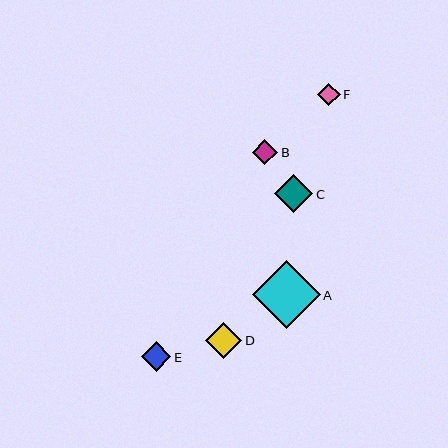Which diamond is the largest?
Diamond A is the largest with a size of approximately 68 pixels.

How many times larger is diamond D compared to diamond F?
Diamond D is approximately 1.6 times the size of diamond F.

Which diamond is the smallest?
Diamond F is the smallest with a size of approximately 23 pixels.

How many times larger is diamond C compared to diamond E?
Diamond C is approximately 1.3 times the size of diamond E.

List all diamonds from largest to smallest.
From largest to smallest: A, C, D, E, B, F.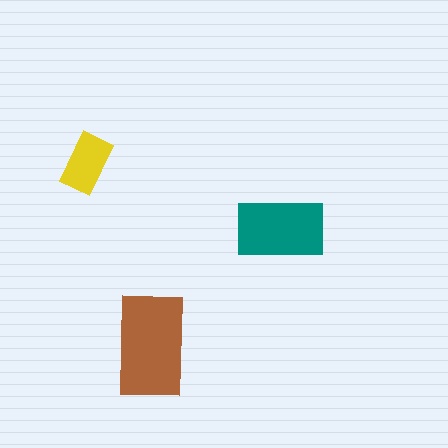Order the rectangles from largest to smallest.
the brown one, the teal one, the yellow one.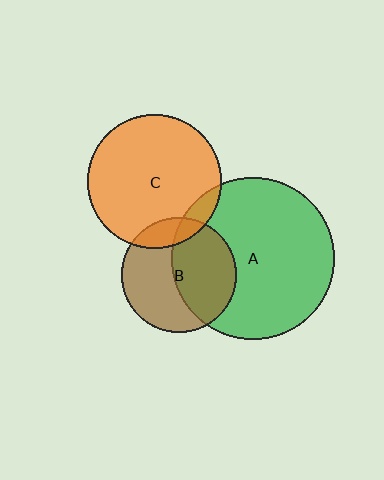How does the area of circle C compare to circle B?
Approximately 1.4 times.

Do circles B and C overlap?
Yes.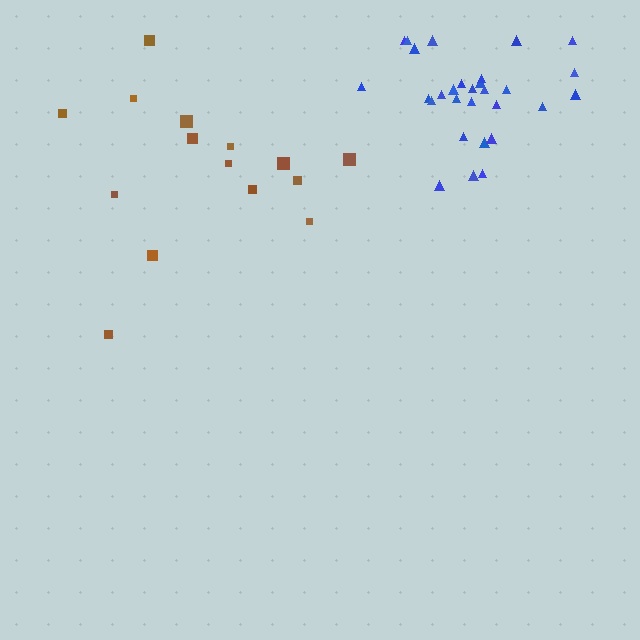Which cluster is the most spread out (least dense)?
Brown.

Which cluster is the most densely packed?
Blue.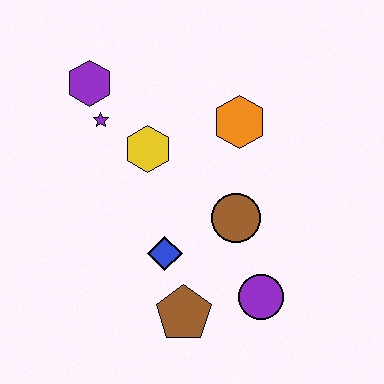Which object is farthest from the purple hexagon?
The purple circle is farthest from the purple hexagon.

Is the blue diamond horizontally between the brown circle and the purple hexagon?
Yes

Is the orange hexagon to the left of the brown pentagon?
No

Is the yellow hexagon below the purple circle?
No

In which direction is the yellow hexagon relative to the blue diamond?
The yellow hexagon is above the blue diamond.